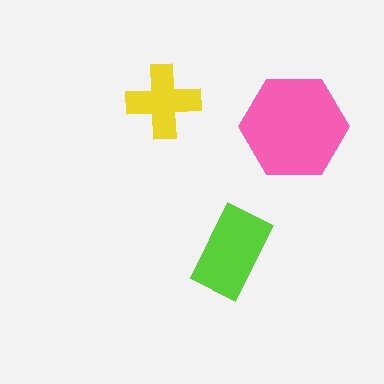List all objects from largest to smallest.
The pink hexagon, the lime rectangle, the yellow cross.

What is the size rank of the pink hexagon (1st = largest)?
1st.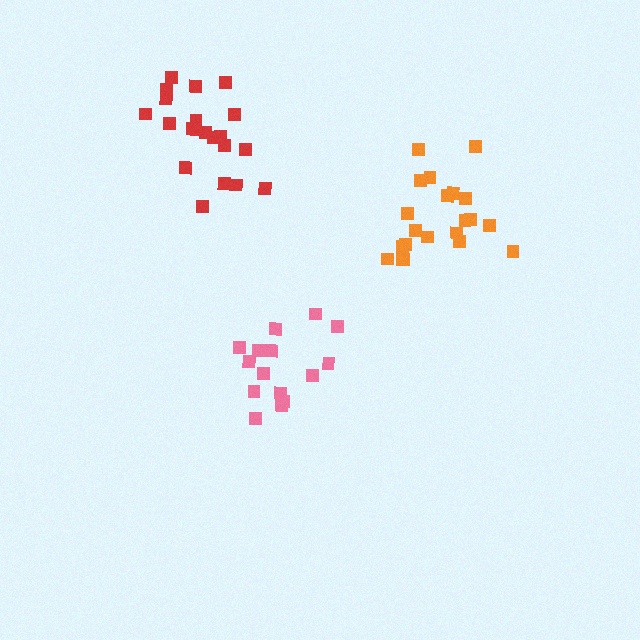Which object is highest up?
The red cluster is topmost.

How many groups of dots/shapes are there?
There are 3 groups.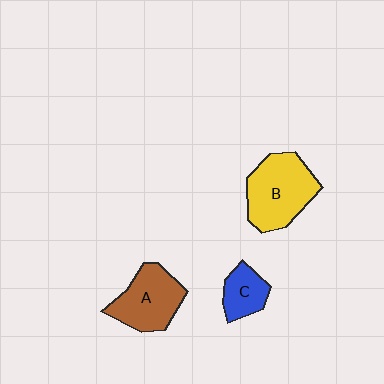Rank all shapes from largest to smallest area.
From largest to smallest: B (yellow), A (brown), C (blue).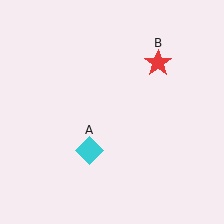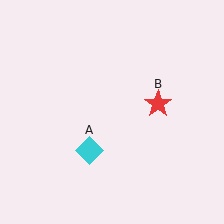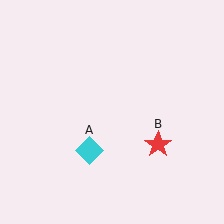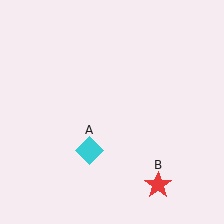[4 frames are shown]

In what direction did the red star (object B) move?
The red star (object B) moved down.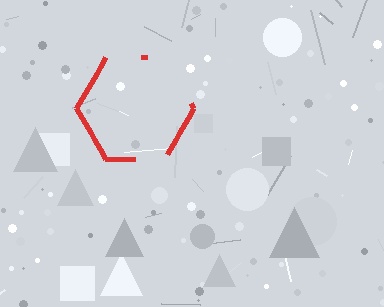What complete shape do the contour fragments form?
The contour fragments form a hexagon.